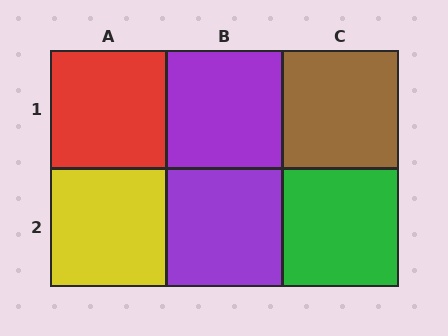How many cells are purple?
2 cells are purple.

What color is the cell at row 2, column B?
Purple.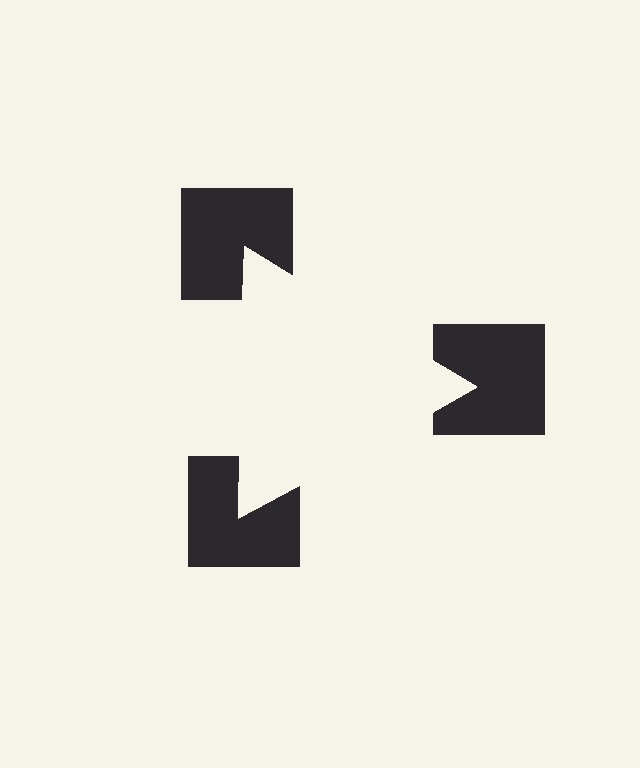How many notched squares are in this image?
There are 3 — one at each vertex of the illusory triangle.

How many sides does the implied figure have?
3 sides.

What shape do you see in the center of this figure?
An illusory triangle — its edges are inferred from the aligned wedge cuts in the notched squares, not physically drawn.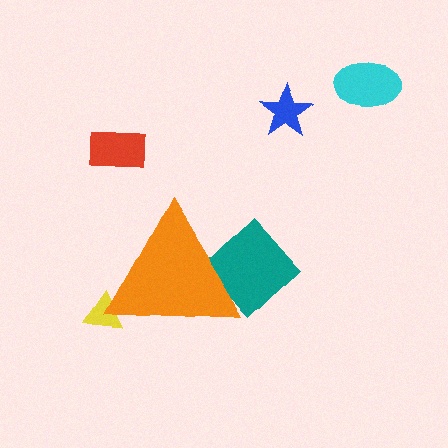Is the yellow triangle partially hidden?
Yes, the yellow triangle is partially hidden behind the orange triangle.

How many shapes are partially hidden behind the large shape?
2 shapes are partially hidden.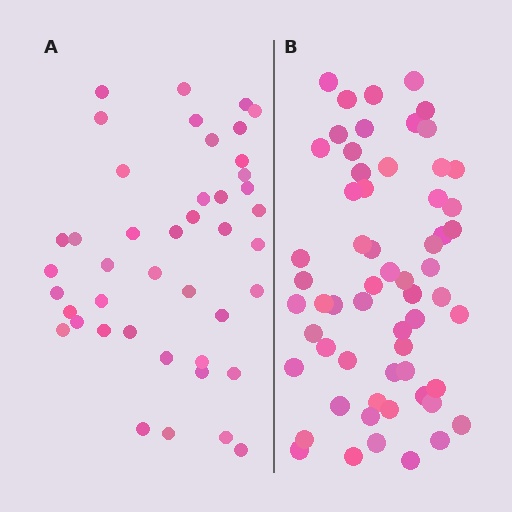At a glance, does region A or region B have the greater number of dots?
Region B (the right region) has more dots.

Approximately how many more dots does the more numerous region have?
Region B has approximately 15 more dots than region A.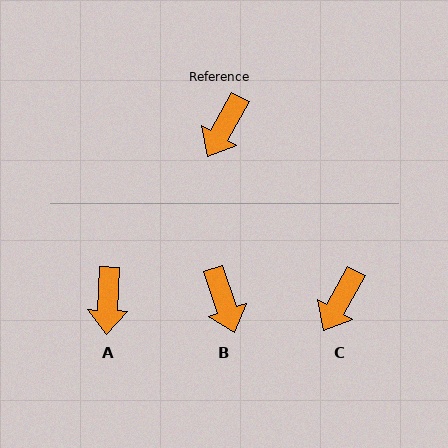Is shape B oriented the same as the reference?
No, it is off by about 48 degrees.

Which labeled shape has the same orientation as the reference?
C.